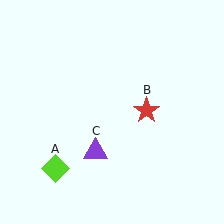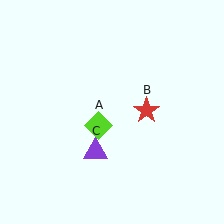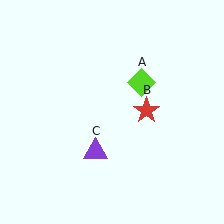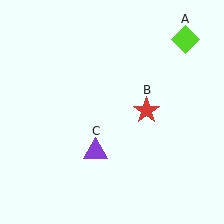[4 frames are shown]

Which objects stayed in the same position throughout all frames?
Red star (object B) and purple triangle (object C) remained stationary.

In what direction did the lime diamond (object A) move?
The lime diamond (object A) moved up and to the right.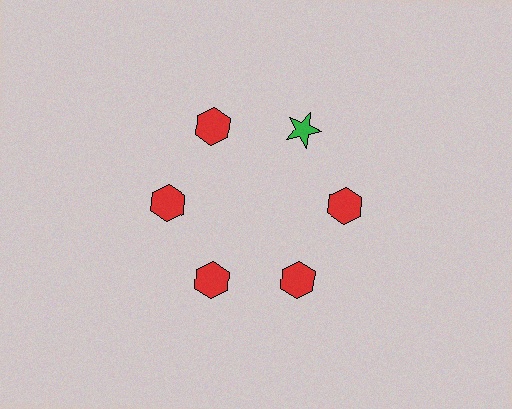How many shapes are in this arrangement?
There are 6 shapes arranged in a ring pattern.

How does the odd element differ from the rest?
It differs in both color (green instead of red) and shape (star instead of hexagon).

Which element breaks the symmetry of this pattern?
The green star at roughly the 1 o'clock position breaks the symmetry. All other shapes are red hexagons.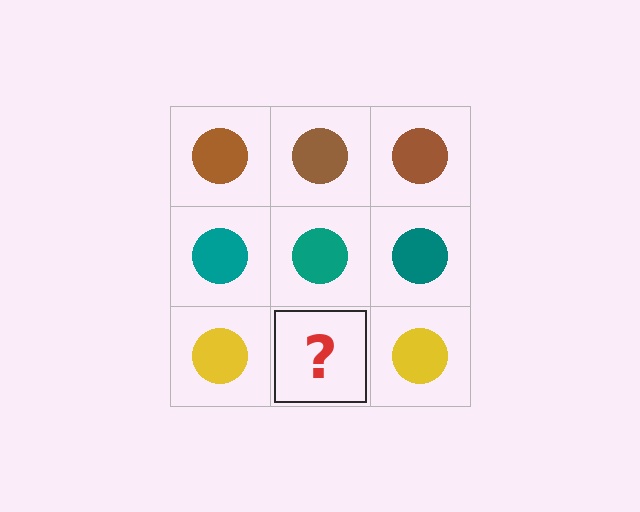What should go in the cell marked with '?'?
The missing cell should contain a yellow circle.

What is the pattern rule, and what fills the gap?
The rule is that each row has a consistent color. The gap should be filled with a yellow circle.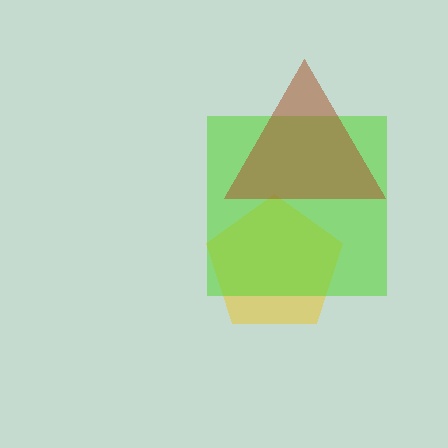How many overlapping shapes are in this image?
There are 3 overlapping shapes in the image.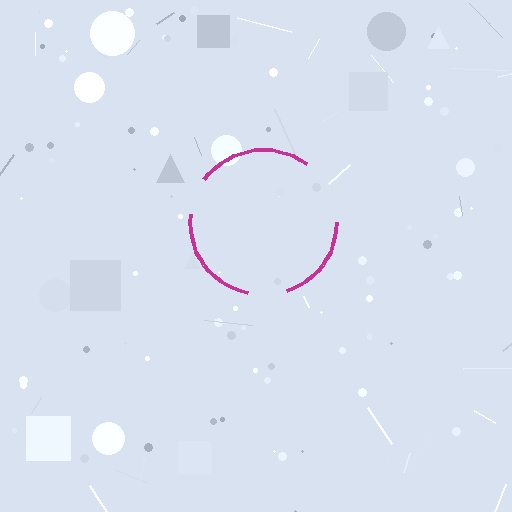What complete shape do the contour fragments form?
The contour fragments form a circle.